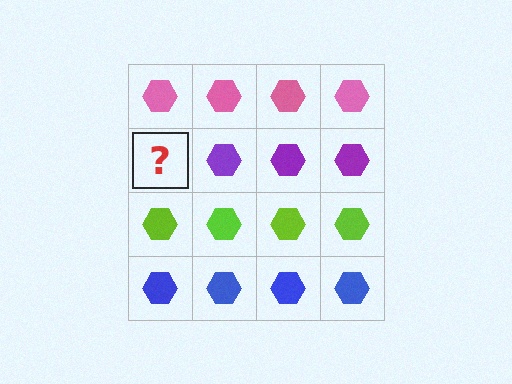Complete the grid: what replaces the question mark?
The question mark should be replaced with a purple hexagon.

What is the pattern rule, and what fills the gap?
The rule is that each row has a consistent color. The gap should be filled with a purple hexagon.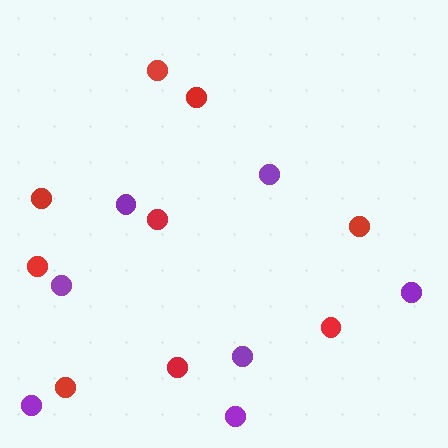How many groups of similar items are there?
There are 2 groups: one group of purple circles (7) and one group of red circles (9).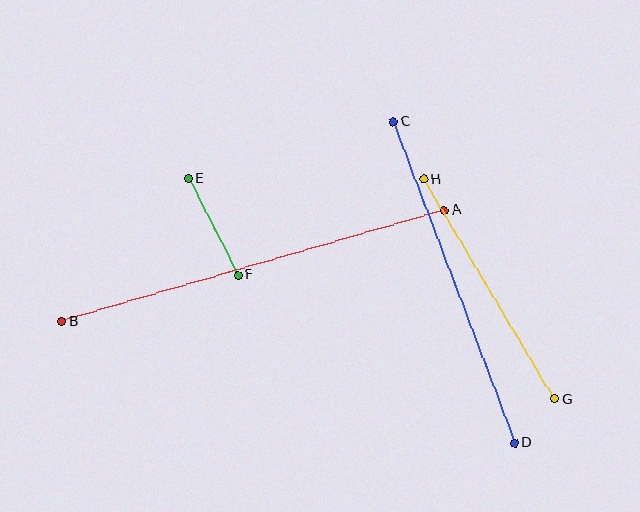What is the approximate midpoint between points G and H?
The midpoint is at approximately (489, 289) pixels.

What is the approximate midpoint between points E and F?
The midpoint is at approximately (213, 227) pixels.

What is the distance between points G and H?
The distance is approximately 256 pixels.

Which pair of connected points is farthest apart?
Points A and B are farthest apart.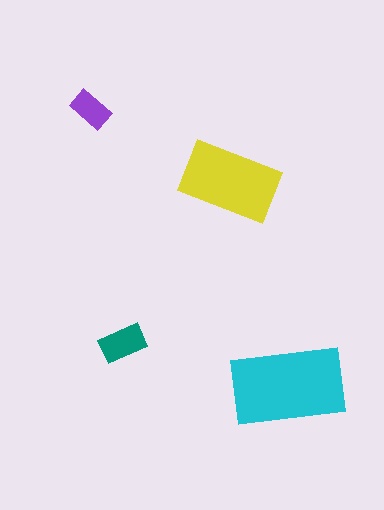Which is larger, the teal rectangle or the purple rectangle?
The teal one.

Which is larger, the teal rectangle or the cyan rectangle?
The cyan one.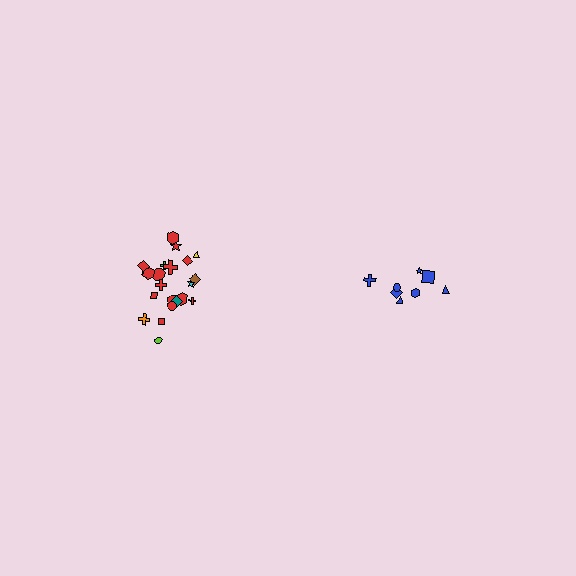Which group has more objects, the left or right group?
The left group.